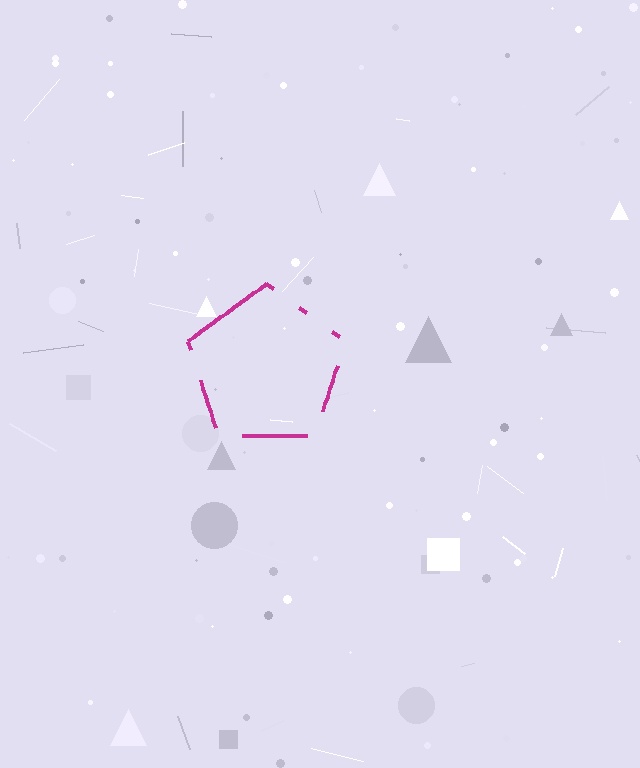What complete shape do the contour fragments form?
The contour fragments form a pentagon.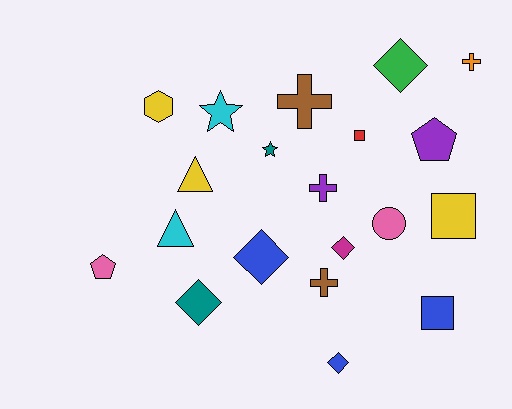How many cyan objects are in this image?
There are 2 cyan objects.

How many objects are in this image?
There are 20 objects.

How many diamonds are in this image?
There are 5 diamonds.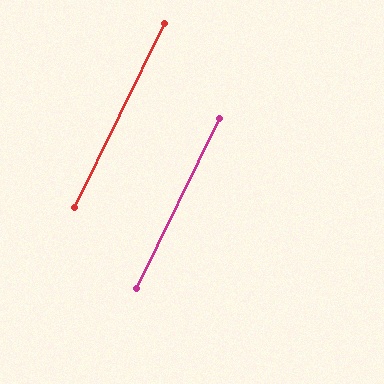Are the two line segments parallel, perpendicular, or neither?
Parallel — their directions differ by only 0.0°.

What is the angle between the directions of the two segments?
Approximately 0 degrees.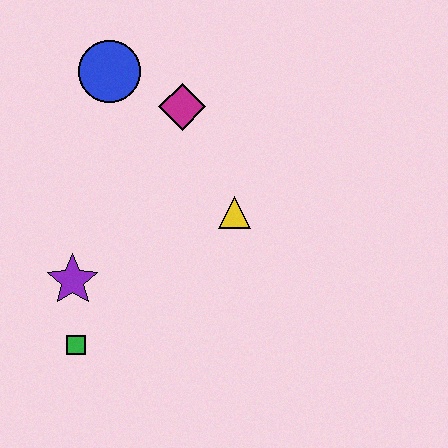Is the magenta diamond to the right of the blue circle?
Yes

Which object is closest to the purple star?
The green square is closest to the purple star.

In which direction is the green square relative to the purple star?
The green square is below the purple star.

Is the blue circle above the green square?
Yes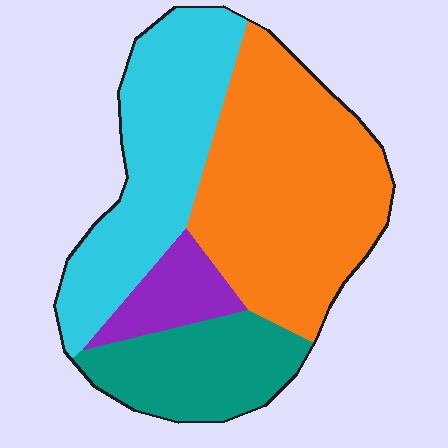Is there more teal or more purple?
Teal.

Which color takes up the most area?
Orange, at roughly 40%.